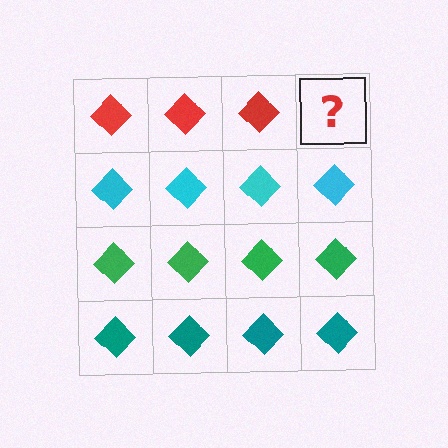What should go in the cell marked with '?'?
The missing cell should contain a red diamond.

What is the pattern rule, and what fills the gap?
The rule is that each row has a consistent color. The gap should be filled with a red diamond.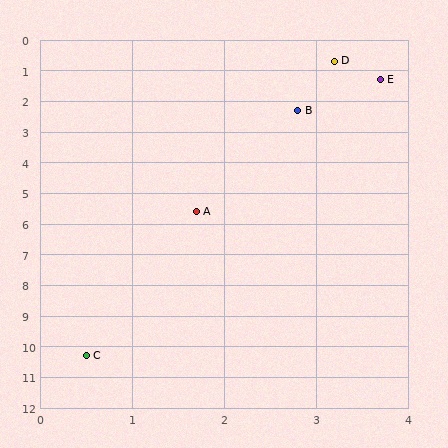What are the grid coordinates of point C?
Point C is at approximately (0.5, 10.3).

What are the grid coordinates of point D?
Point D is at approximately (3.2, 0.7).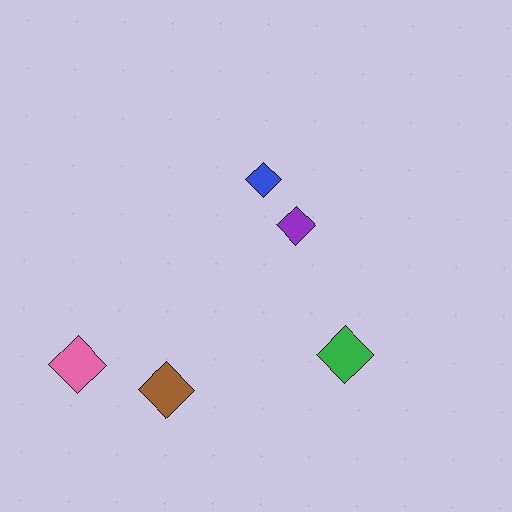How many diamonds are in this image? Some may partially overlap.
There are 5 diamonds.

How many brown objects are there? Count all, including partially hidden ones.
There is 1 brown object.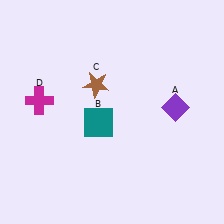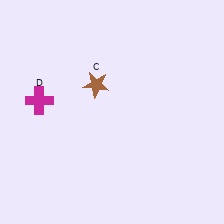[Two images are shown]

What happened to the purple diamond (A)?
The purple diamond (A) was removed in Image 2. It was in the top-right area of Image 1.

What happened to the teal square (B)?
The teal square (B) was removed in Image 2. It was in the bottom-left area of Image 1.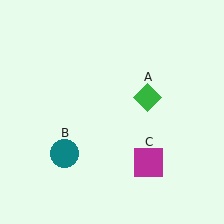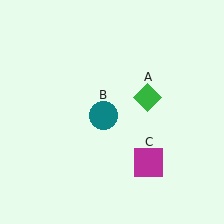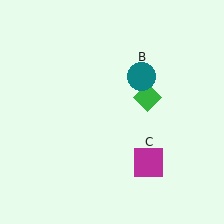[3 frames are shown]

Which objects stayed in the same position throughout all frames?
Green diamond (object A) and magenta square (object C) remained stationary.